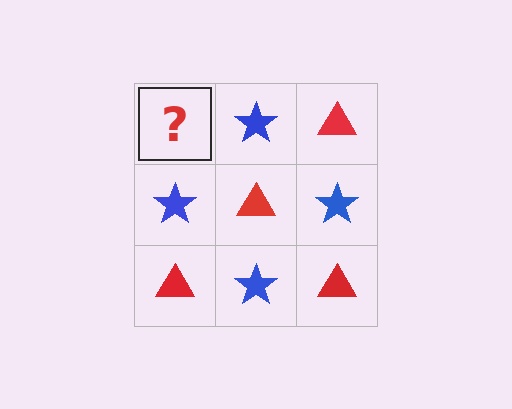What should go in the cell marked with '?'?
The missing cell should contain a red triangle.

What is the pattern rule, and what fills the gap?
The rule is that it alternates red triangle and blue star in a checkerboard pattern. The gap should be filled with a red triangle.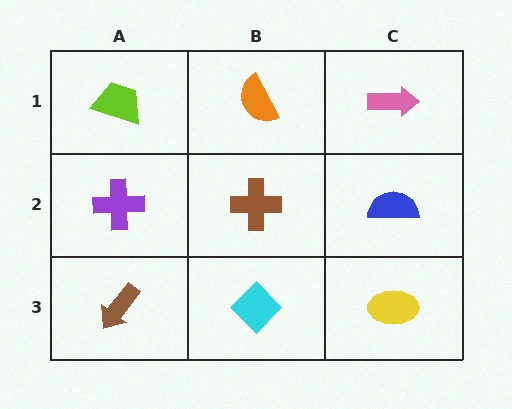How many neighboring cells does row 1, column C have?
2.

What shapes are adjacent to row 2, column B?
An orange semicircle (row 1, column B), a cyan diamond (row 3, column B), a purple cross (row 2, column A), a blue semicircle (row 2, column C).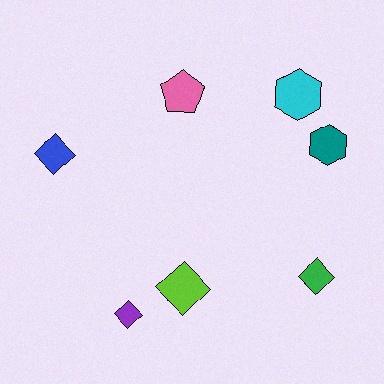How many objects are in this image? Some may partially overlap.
There are 7 objects.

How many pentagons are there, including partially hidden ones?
There is 1 pentagon.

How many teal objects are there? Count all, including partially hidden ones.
There is 1 teal object.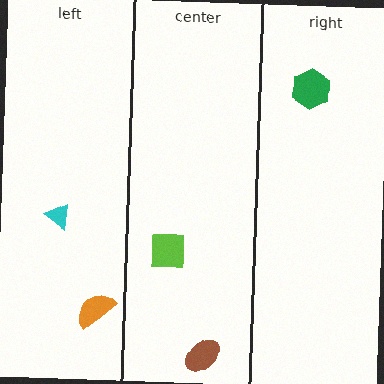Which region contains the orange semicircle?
The left region.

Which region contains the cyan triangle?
The left region.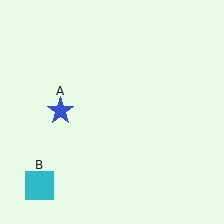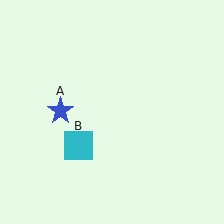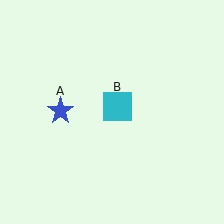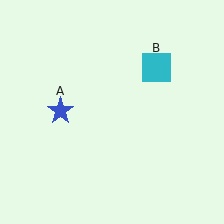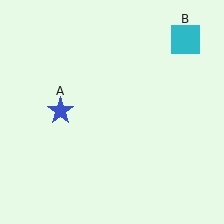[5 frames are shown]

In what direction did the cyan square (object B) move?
The cyan square (object B) moved up and to the right.